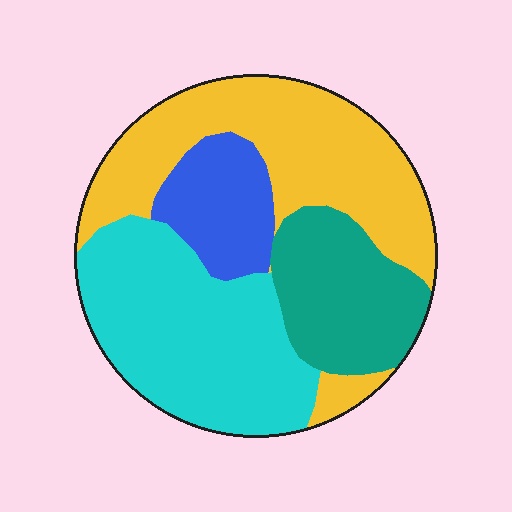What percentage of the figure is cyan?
Cyan takes up between a quarter and a half of the figure.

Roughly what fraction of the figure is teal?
Teal covers roughly 20% of the figure.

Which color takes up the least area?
Blue, at roughly 10%.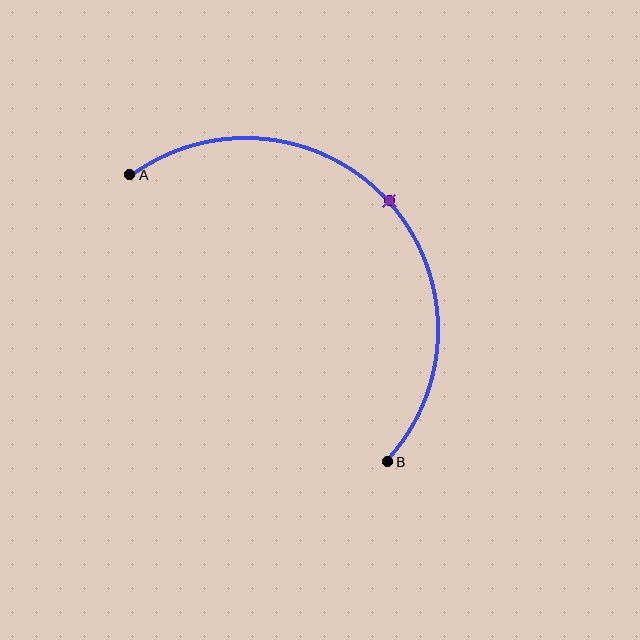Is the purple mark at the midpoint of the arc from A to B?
Yes. The purple mark lies on the arc at equal arc-length from both A and B — it is the arc midpoint.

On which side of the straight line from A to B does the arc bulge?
The arc bulges above and to the right of the straight line connecting A and B.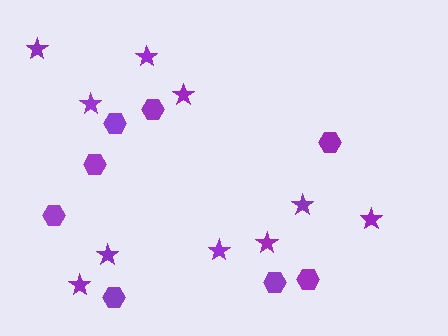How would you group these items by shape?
There are 2 groups: one group of hexagons (8) and one group of stars (10).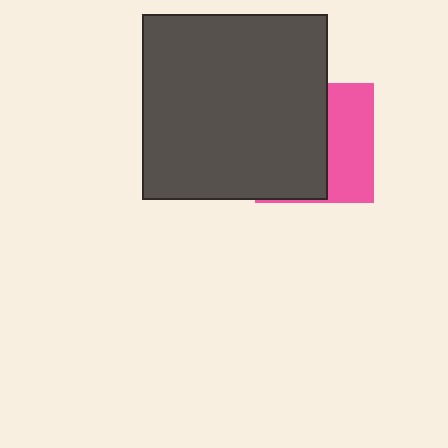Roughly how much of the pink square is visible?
A small part of it is visible (roughly 41%).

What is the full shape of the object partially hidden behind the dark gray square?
The partially hidden object is a pink square.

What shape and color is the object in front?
The object in front is a dark gray square.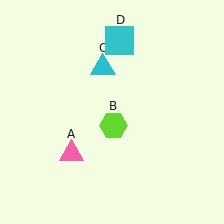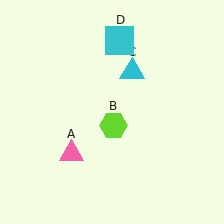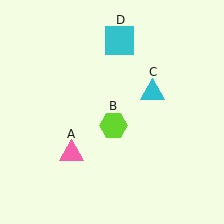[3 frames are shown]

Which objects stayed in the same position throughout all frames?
Pink triangle (object A) and lime hexagon (object B) and cyan square (object D) remained stationary.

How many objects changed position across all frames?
1 object changed position: cyan triangle (object C).